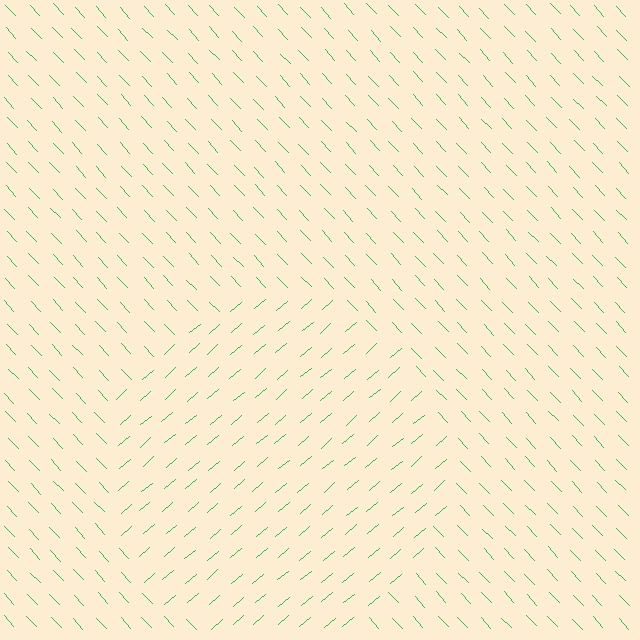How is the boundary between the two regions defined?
The boundary is defined purely by a change in line orientation (approximately 87 degrees difference). All lines are the same color and thickness.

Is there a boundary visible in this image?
Yes, there is a texture boundary formed by a change in line orientation.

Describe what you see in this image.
The image is filled with small green line segments. A circle region in the image has lines oriented differently from the surrounding lines, creating a visible texture boundary.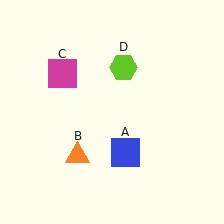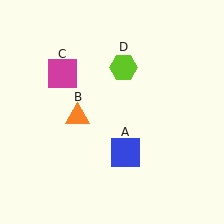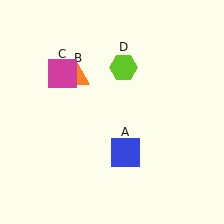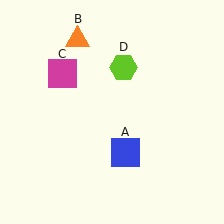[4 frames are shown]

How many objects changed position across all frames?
1 object changed position: orange triangle (object B).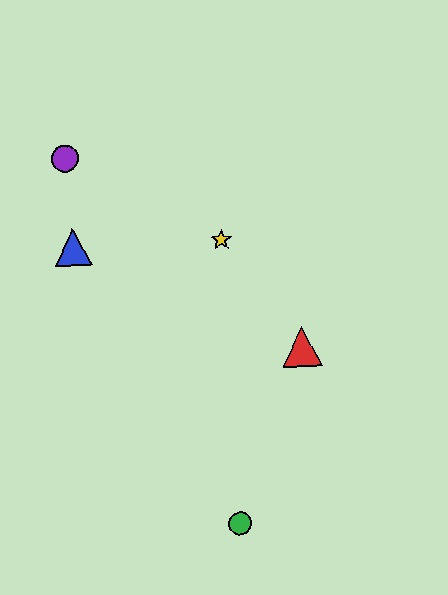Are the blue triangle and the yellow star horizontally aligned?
Yes, both are at y≈247.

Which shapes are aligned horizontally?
The blue triangle, the yellow star are aligned horizontally.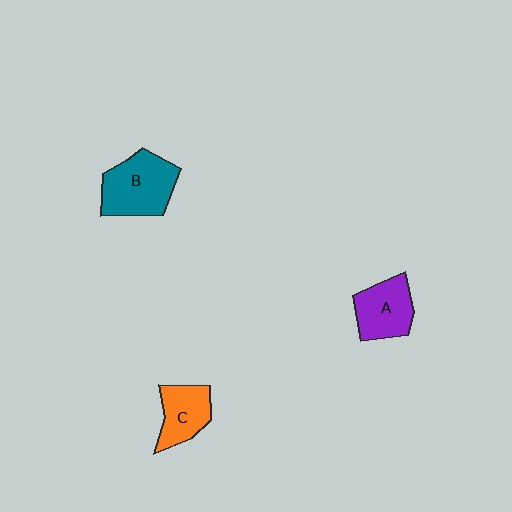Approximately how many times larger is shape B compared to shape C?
Approximately 1.5 times.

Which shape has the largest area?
Shape B (teal).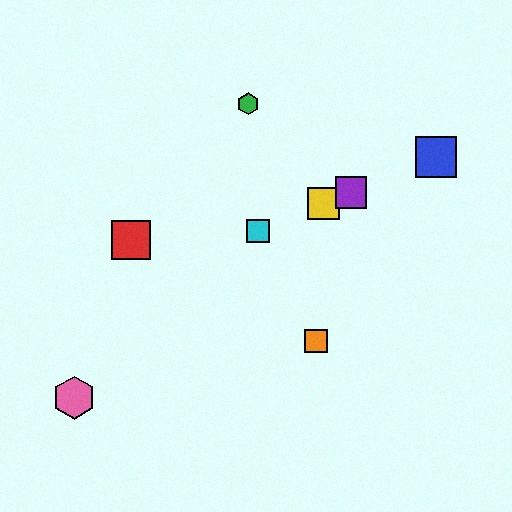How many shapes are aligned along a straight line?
4 shapes (the blue square, the yellow square, the purple square, the cyan square) are aligned along a straight line.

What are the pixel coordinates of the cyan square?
The cyan square is at (258, 231).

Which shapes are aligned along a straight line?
The blue square, the yellow square, the purple square, the cyan square are aligned along a straight line.